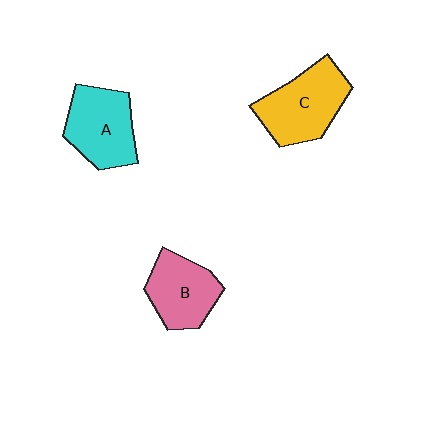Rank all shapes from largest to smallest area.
From largest to smallest: C (yellow), A (cyan), B (pink).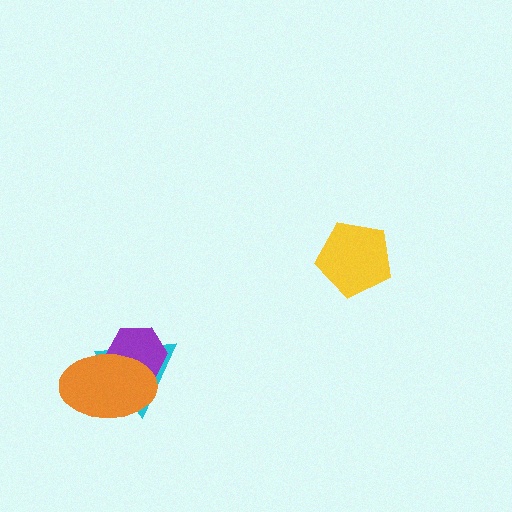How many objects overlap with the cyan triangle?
2 objects overlap with the cyan triangle.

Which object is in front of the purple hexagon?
The orange ellipse is in front of the purple hexagon.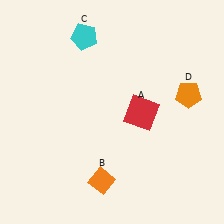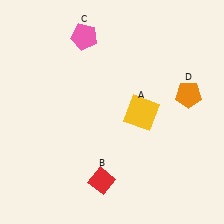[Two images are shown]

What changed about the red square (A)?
In Image 1, A is red. In Image 2, it changed to yellow.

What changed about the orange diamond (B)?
In Image 1, B is orange. In Image 2, it changed to red.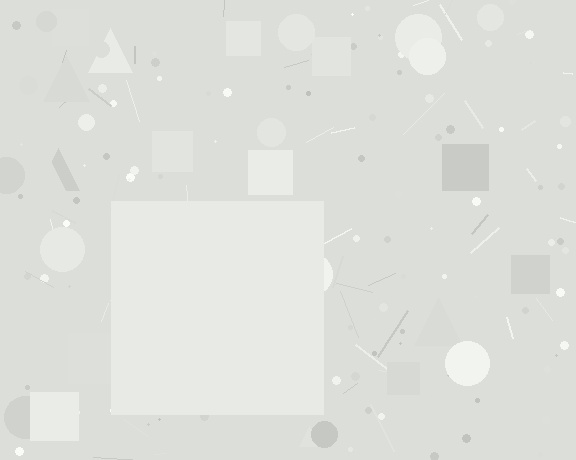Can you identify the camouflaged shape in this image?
The camouflaged shape is a square.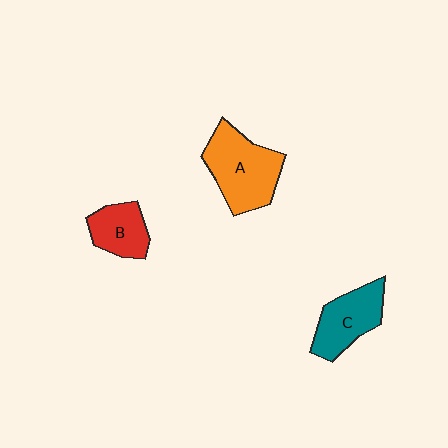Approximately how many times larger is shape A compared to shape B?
Approximately 1.7 times.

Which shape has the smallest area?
Shape B (red).